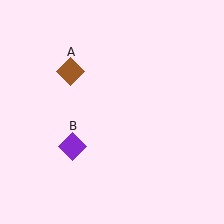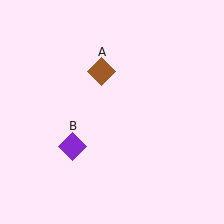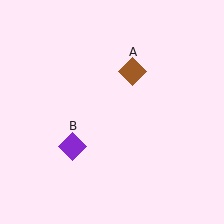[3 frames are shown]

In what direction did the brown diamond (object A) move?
The brown diamond (object A) moved right.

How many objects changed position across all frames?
1 object changed position: brown diamond (object A).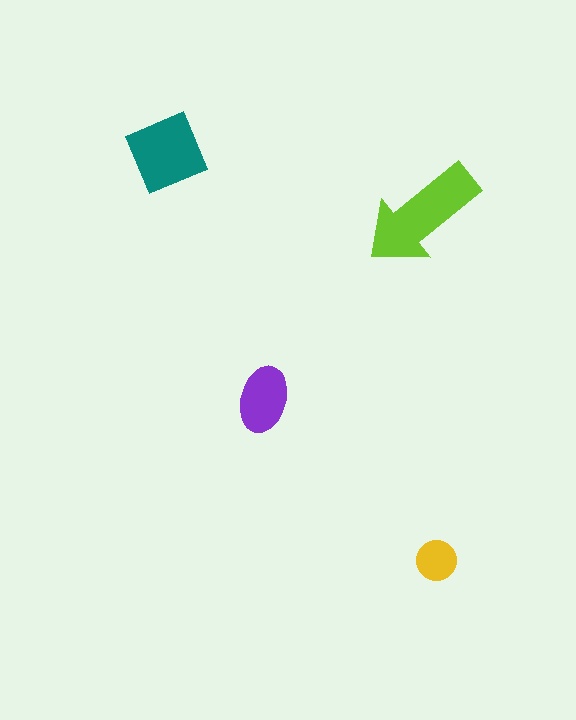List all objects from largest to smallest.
The lime arrow, the teal square, the purple ellipse, the yellow circle.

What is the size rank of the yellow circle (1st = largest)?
4th.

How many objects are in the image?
There are 4 objects in the image.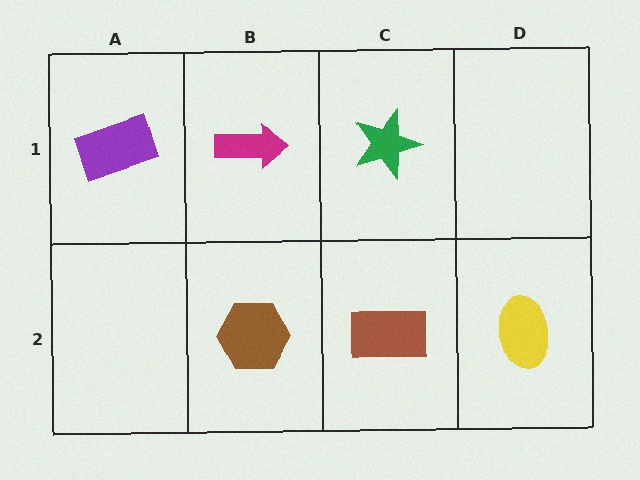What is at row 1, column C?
A green star.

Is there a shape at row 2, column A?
No, that cell is empty.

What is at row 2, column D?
A yellow ellipse.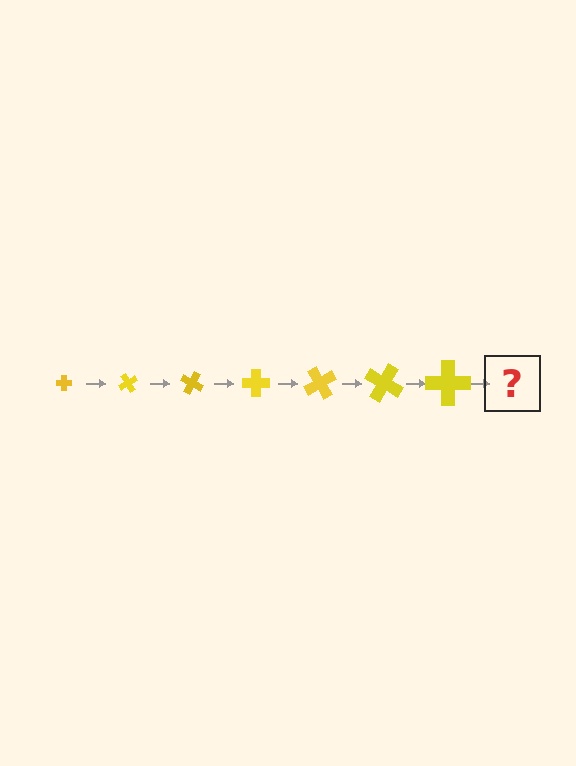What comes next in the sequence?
The next element should be a cross, larger than the previous one and rotated 420 degrees from the start.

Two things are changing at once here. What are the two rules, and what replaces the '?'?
The two rules are that the cross grows larger each step and it rotates 60 degrees each step. The '?' should be a cross, larger than the previous one and rotated 420 degrees from the start.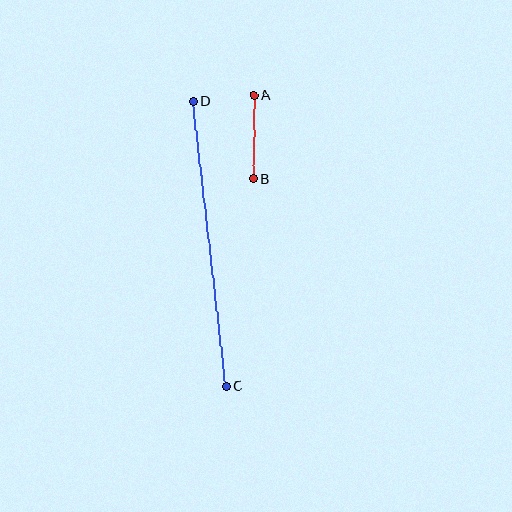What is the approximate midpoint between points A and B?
The midpoint is at approximately (253, 137) pixels.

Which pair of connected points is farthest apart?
Points C and D are farthest apart.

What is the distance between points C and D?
The distance is approximately 286 pixels.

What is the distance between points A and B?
The distance is approximately 83 pixels.